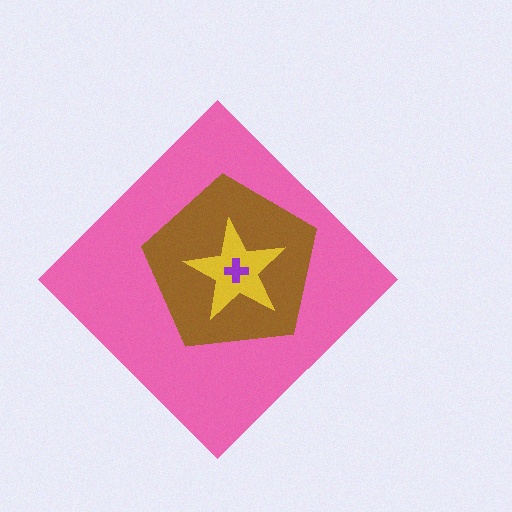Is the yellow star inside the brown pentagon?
Yes.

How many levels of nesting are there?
4.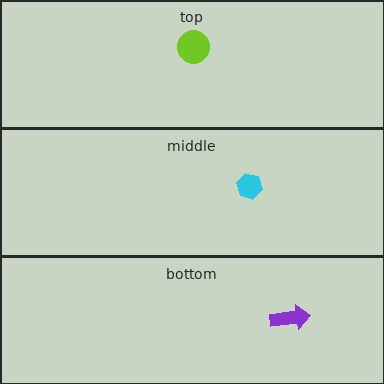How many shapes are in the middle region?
1.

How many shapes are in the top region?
1.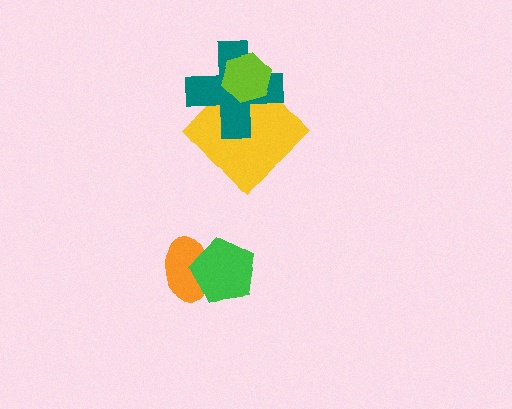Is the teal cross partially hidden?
Yes, it is partially covered by another shape.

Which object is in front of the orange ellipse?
The green pentagon is in front of the orange ellipse.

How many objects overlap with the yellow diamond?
2 objects overlap with the yellow diamond.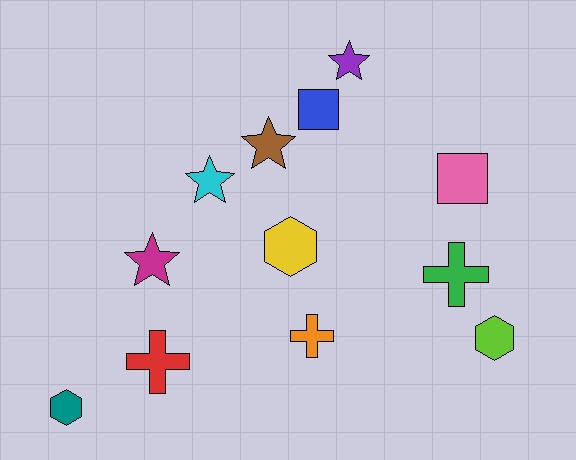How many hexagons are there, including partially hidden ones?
There are 3 hexagons.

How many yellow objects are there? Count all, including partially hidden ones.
There is 1 yellow object.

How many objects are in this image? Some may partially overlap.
There are 12 objects.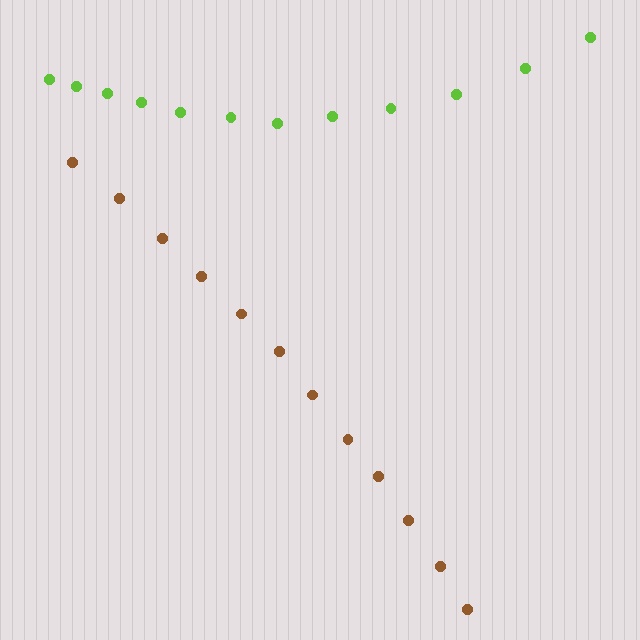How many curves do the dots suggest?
There are 2 distinct paths.